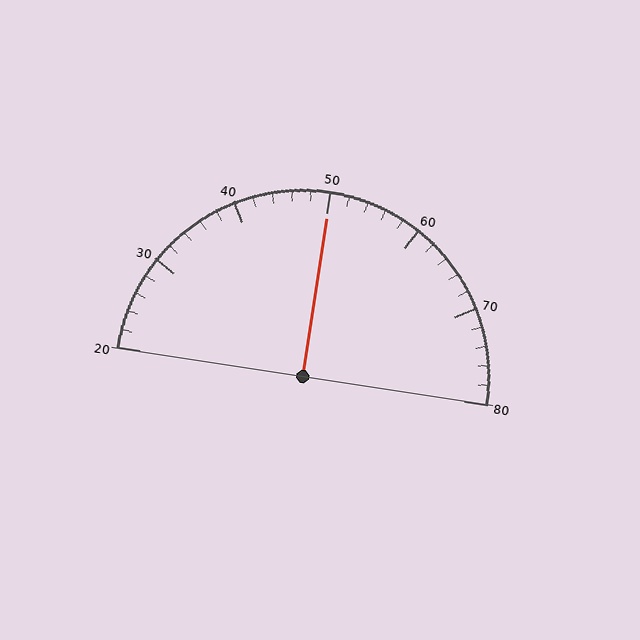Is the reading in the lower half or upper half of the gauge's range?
The reading is in the upper half of the range (20 to 80).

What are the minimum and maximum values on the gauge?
The gauge ranges from 20 to 80.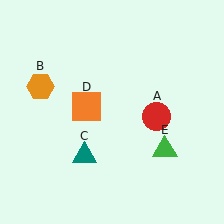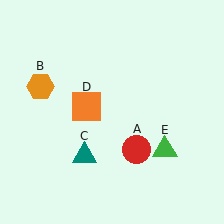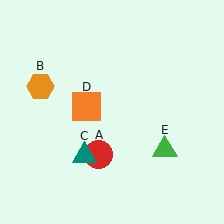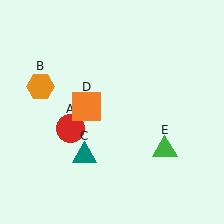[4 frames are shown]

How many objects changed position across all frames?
1 object changed position: red circle (object A).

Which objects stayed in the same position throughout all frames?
Orange hexagon (object B) and teal triangle (object C) and orange square (object D) and green triangle (object E) remained stationary.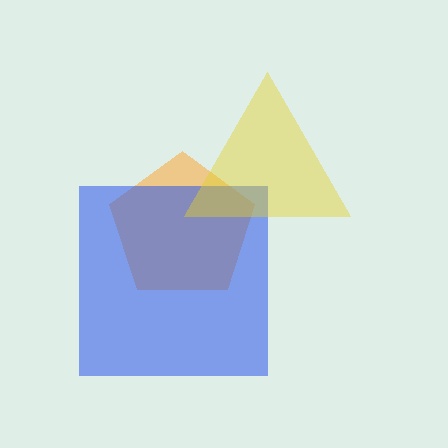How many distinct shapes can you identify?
There are 3 distinct shapes: an orange pentagon, a blue square, a yellow triangle.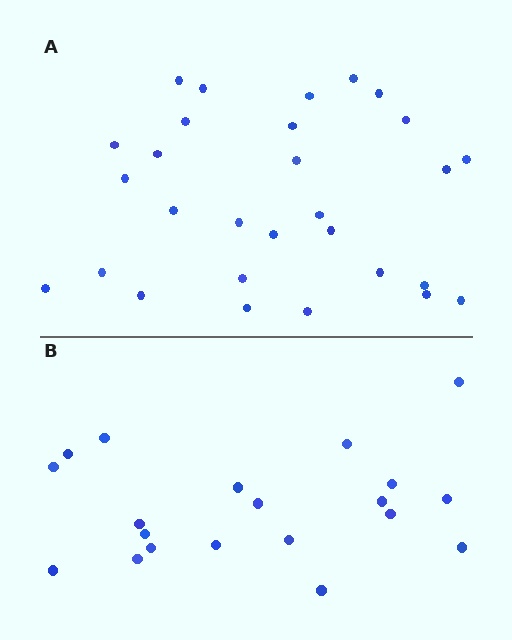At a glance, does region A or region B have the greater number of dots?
Region A (the top region) has more dots.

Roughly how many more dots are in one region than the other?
Region A has roughly 8 or so more dots than region B.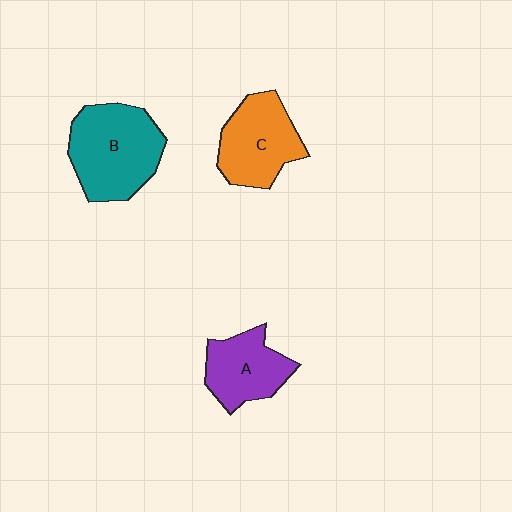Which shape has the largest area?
Shape B (teal).